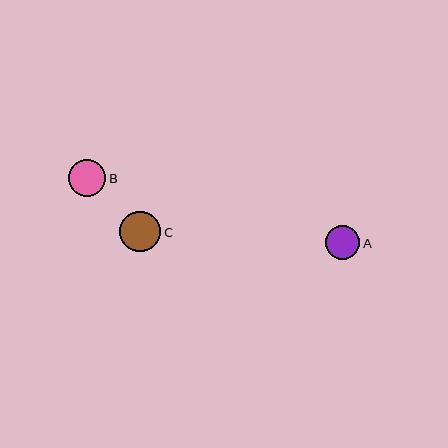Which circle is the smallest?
Circle A is the smallest with a size of approximately 35 pixels.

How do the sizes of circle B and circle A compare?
Circle B and circle A are approximately the same size.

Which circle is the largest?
Circle C is the largest with a size of approximately 41 pixels.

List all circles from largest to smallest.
From largest to smallest: C, B, A.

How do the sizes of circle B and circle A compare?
Circle B and circle A are approximately the same size.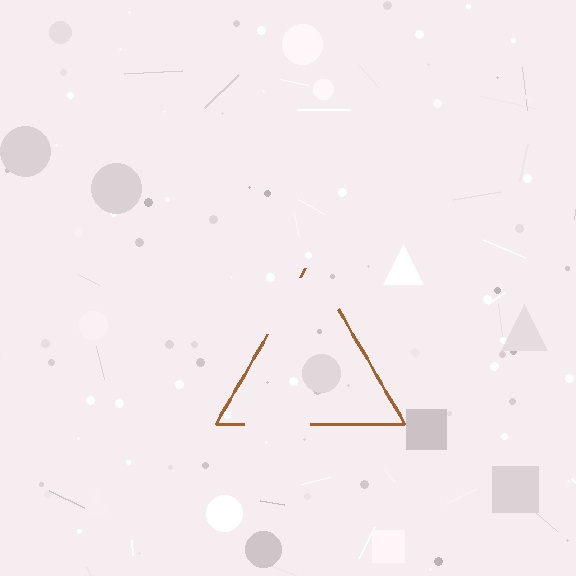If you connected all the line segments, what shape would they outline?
They would outline a triangle.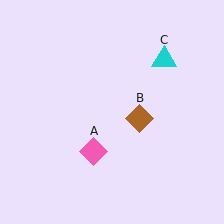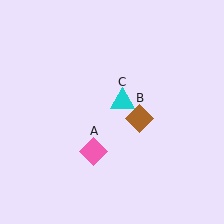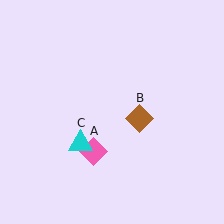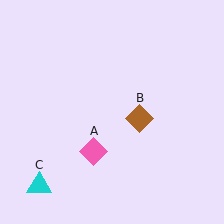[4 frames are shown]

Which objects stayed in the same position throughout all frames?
Pink diamond (object A) and brown diamond (object B) remained stationary.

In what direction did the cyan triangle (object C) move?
The cyan triangle (object C) moved down and to the left.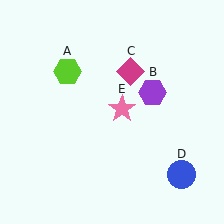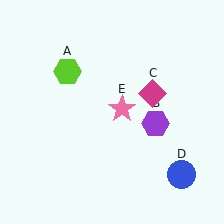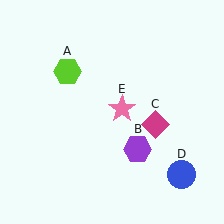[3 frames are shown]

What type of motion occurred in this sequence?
The purple hexagon (object B), magenta diamond (object C) rotated clockwise around the center of the scene.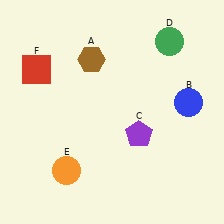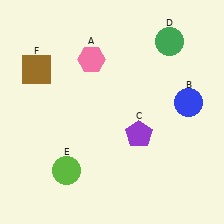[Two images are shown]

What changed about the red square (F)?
In Image 1, F is red. In Image 2, it changed to brown.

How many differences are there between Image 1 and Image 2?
There are 3 differences between the two images.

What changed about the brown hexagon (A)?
In Image 1, A is brown. In Image 2, it changed to pink.